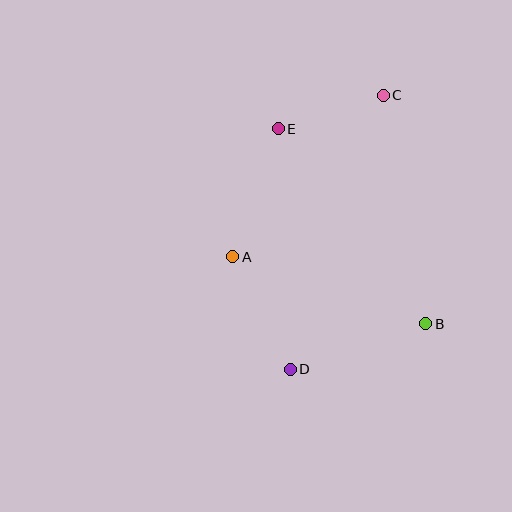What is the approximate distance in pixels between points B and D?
The distance between B and D is approximately 143 pixels.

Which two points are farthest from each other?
Points C and D are farthest from each other.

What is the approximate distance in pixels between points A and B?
The distance between A and B is approximately 204 pixels.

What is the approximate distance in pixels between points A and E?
The distance between A and E is approximately 135 pixels.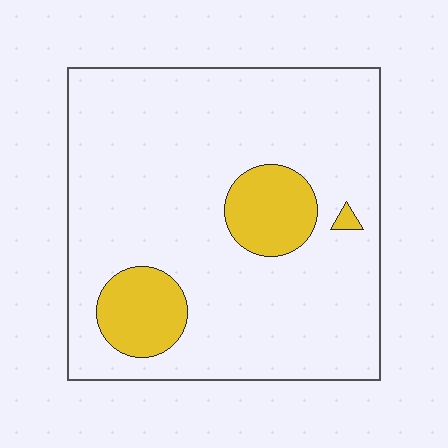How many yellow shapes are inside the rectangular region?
3.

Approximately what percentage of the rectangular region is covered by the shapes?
Approximately 15%.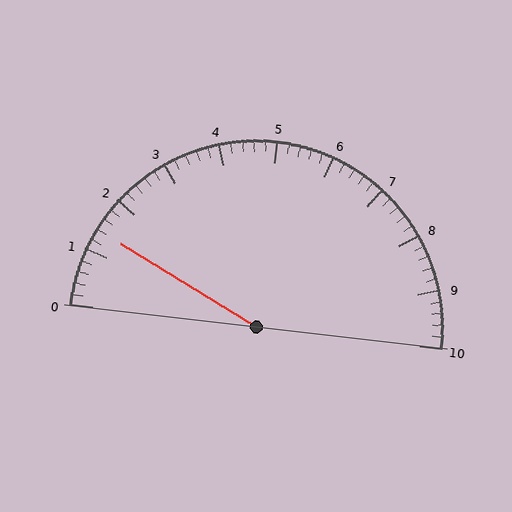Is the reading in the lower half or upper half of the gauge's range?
The reading is in the lower half of the range (0 to 10).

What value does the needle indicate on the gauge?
The needle indicates approximately 1.4.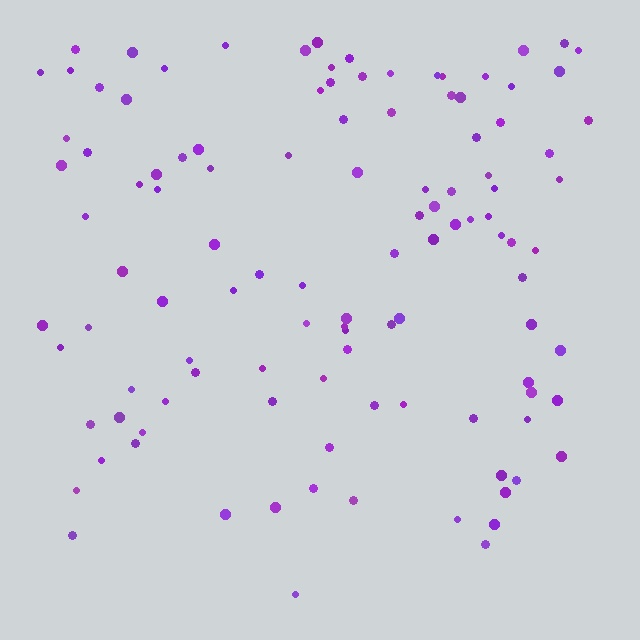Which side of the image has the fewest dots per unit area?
The bottom.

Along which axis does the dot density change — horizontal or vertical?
Vertical.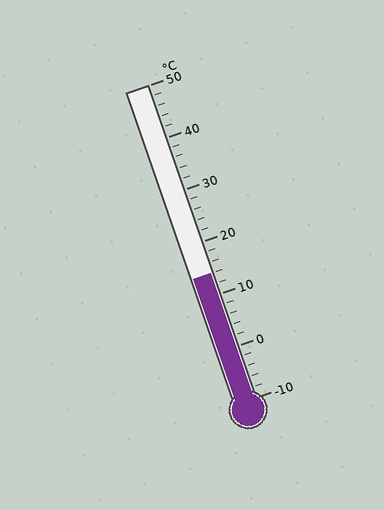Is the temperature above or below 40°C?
The temperature is below 40°C.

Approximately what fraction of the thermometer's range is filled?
The thermometer is filled to approximately 40% of its range.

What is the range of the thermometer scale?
The thermometer scale ranges from -10°C to 50°C.